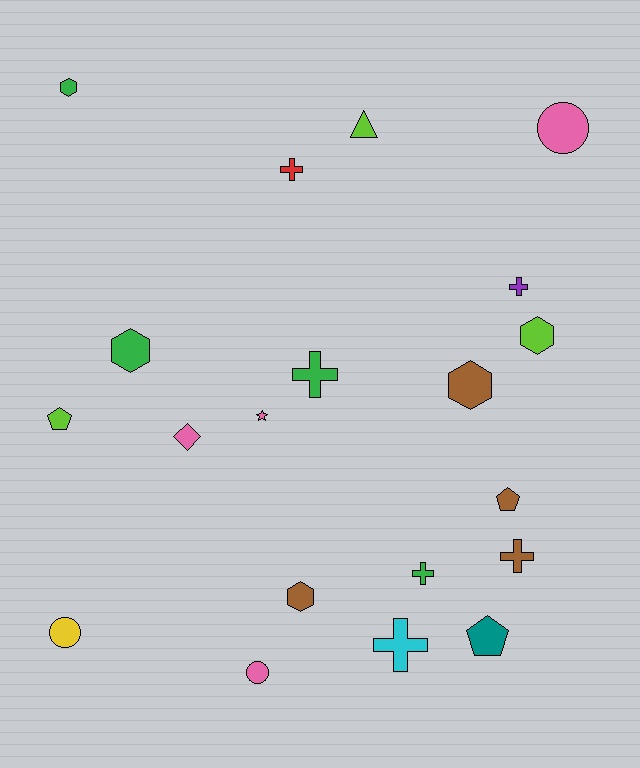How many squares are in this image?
There are no squares.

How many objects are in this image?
There are 20 objects.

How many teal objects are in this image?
There is 1 teal object.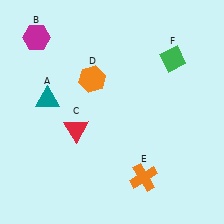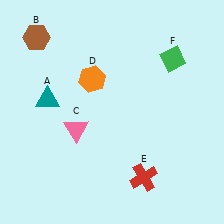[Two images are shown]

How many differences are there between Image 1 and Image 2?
There are 3 differences between the two images.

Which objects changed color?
B changed from magenta to brown. C changed from red to pink. E changed from orange to red.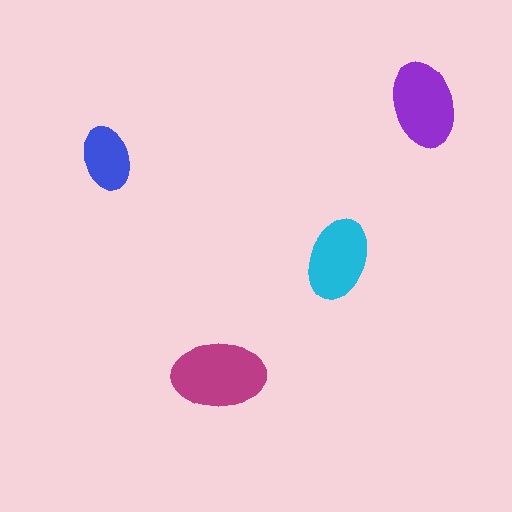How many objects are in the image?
There are 4 objects in the image.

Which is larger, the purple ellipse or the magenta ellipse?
The magenta one.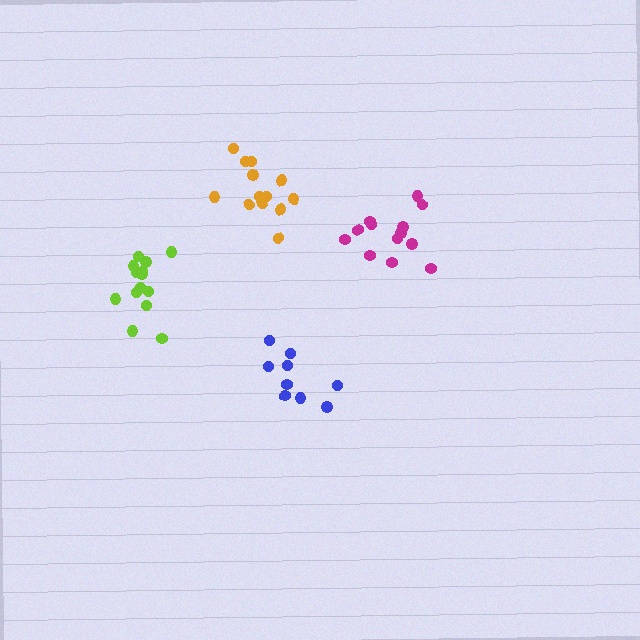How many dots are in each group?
Group 1: 14 dots, Group 2: 13 dots, Group 3: 9 dots, Group 4: 13 dots (49 total).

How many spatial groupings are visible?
There are 4 spatial groupings.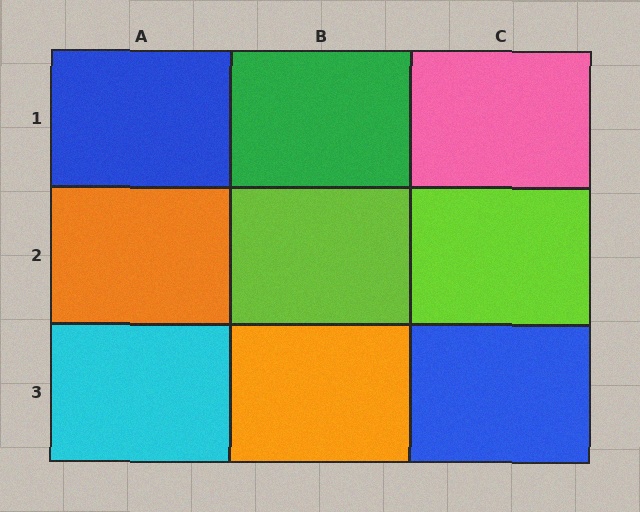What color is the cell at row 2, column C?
Lime.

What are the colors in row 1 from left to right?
Blue, green, pink.